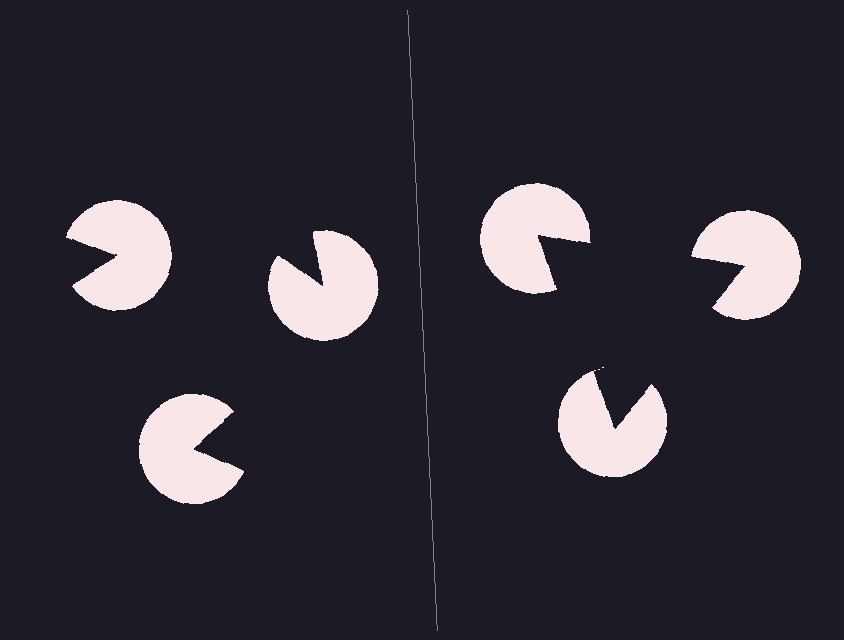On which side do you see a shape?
An illusory triangle appears on the right side. On the left side the wedge cuts are rotated, so no coherent shape forms.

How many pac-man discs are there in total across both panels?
6 — 3 on each side.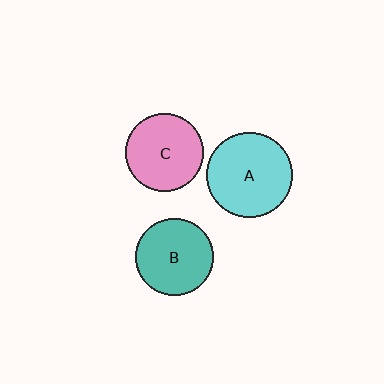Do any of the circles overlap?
No, none of the circles overlap.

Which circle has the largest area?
Circle A (cyan).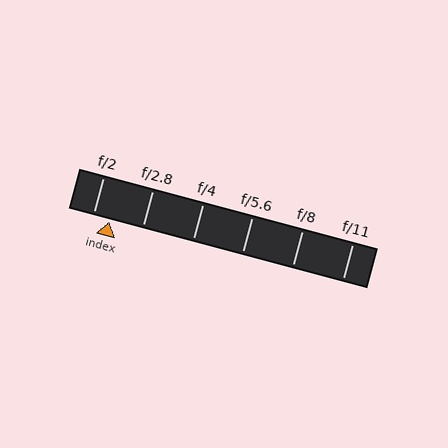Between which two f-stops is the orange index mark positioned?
The index mark is between f/2 and f/2.8.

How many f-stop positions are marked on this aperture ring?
There are 6 f-stop positions marked.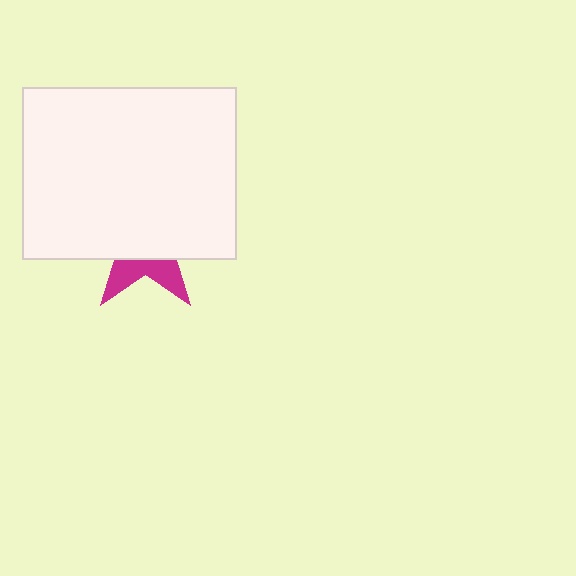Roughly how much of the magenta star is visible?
A small part of it is visible (roughly 31%).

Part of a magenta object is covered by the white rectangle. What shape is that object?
It is a star.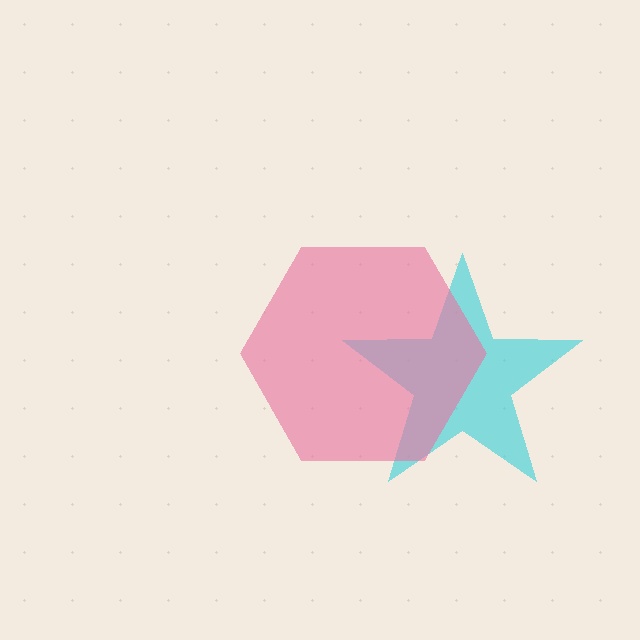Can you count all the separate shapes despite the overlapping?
Yes, there are 2 separate shapes.